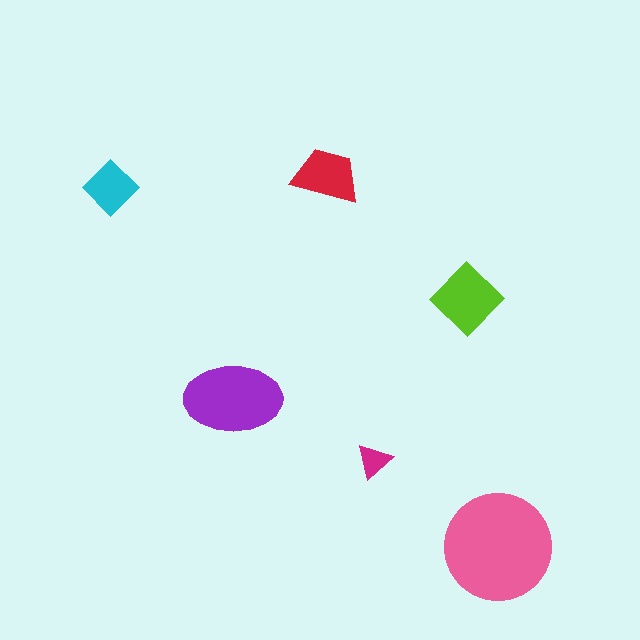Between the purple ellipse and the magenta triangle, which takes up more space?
The purple ellipse.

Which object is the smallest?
The magenta triangle.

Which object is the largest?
The pink circle.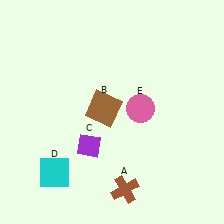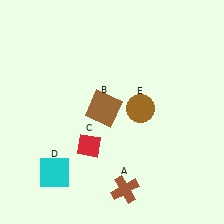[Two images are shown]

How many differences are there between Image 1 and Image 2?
There are 2 differences between the two images.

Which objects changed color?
C changed from purple to red. E changed from pink to brown.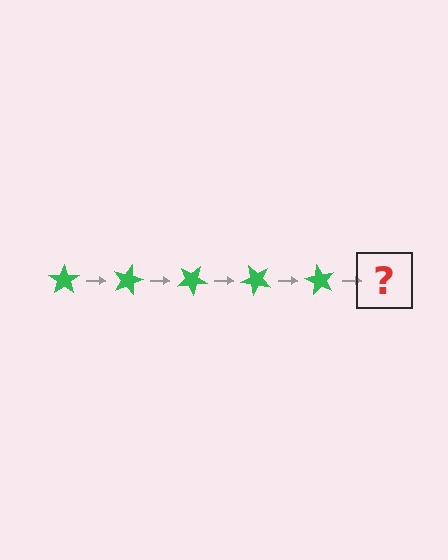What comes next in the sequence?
The next element should be a green star rotated 75 degrees.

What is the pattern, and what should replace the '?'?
The pattern is that the star rotates 15 degrees each step. The '?' should be a green star rotated 75 degrees.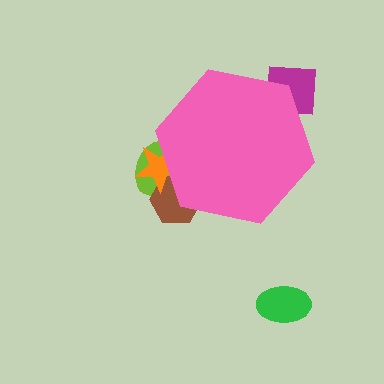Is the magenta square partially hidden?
Yes, the magenta square is partially hidden behind the pink hexagon.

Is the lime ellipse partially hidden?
Yes, the lime ellipse is partially hidden behind the pink hexagon.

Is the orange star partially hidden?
Yes, the orange star is partially hidden behind the pink hexagon.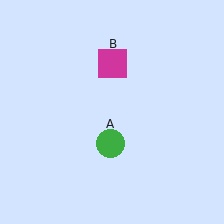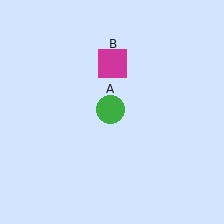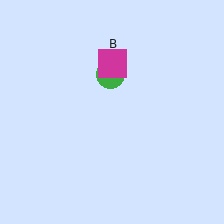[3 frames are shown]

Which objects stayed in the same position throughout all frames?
Magenta square (object B) remained stationary.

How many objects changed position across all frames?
1 object changed position: green circle (object A).